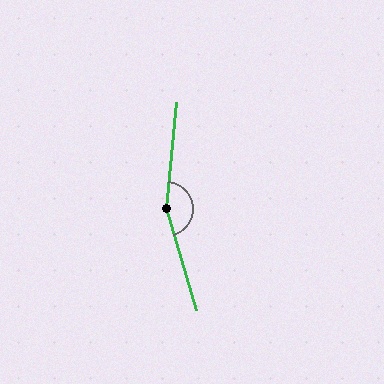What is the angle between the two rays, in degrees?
Approximately 158 degrees.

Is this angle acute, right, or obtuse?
It is obtuse.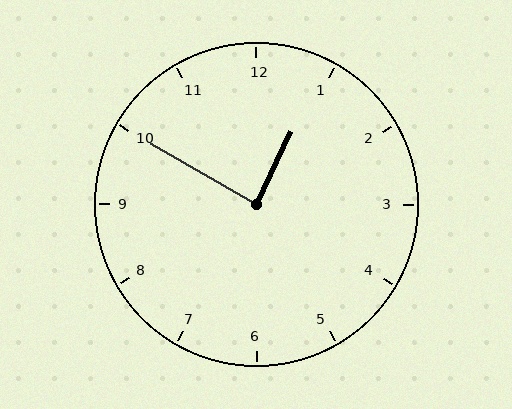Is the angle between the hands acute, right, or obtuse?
It is right.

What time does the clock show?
12:50.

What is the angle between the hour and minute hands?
Approximately 85 degrees.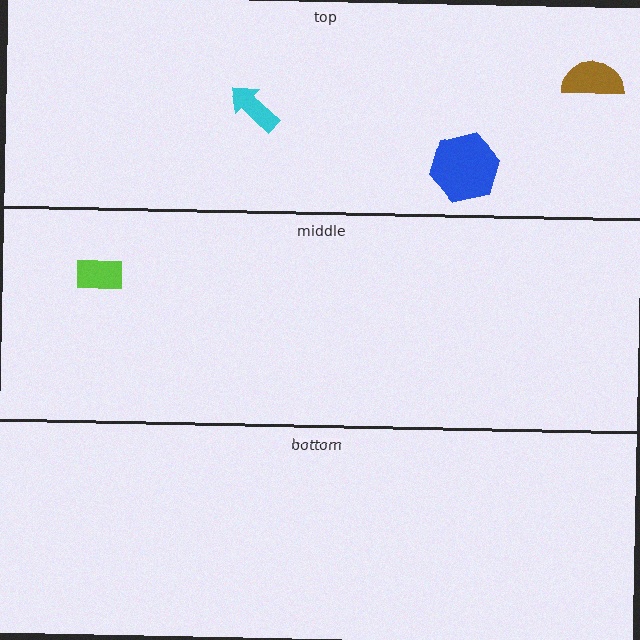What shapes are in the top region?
The cyan arrow, the blue hexagon, the brown semicircle.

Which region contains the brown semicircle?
The top region.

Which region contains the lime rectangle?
The middle region.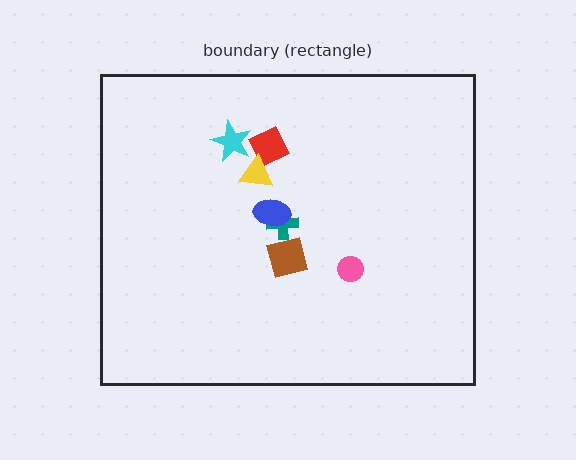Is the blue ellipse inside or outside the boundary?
Inside.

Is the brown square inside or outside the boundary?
Inside.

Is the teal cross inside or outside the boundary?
Inside.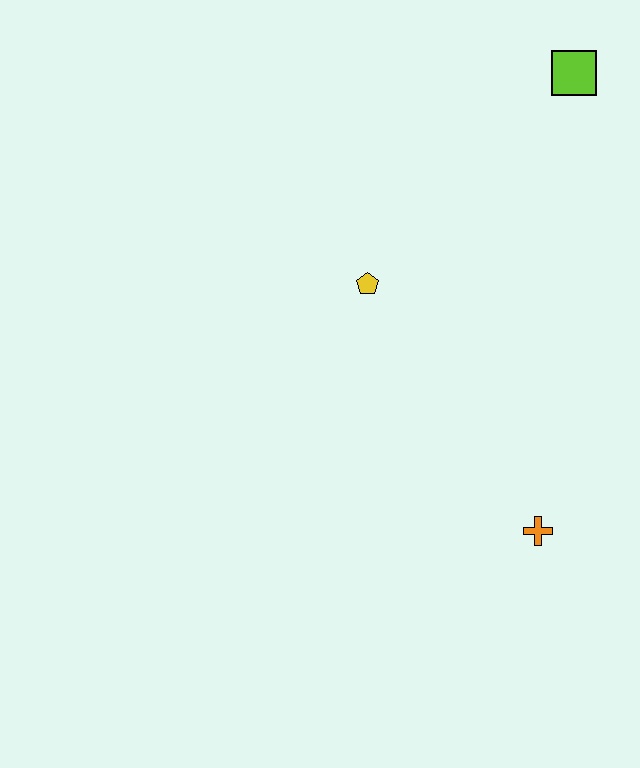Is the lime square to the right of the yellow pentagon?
Yes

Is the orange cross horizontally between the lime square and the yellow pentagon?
Yes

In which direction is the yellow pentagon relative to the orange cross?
The yellow pentagon is above the orange cross.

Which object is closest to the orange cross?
The yellow pentagon is closest to the orange cross.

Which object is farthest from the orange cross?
The lime square is farthest from the orange cross.